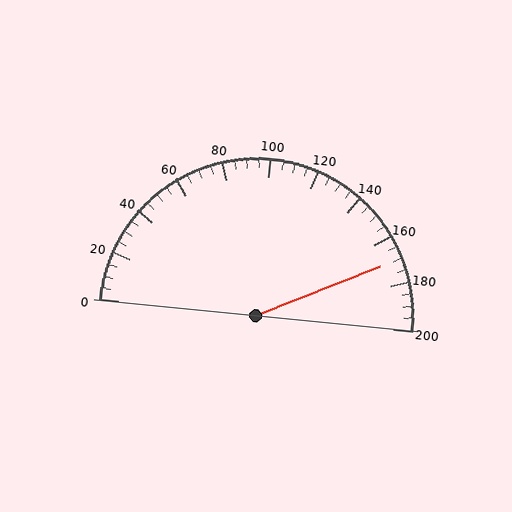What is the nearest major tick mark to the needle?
The nearest major tick mark is 160.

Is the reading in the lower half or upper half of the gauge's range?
The reading is in the upper half of the range (0 to 200).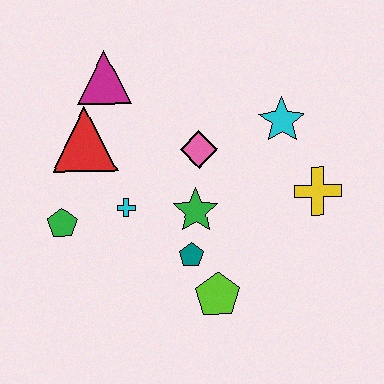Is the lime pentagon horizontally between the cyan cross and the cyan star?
Yes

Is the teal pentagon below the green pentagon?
Yes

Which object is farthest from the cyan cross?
The yellow cross is farthest from the cyan cross.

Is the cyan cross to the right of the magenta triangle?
Yes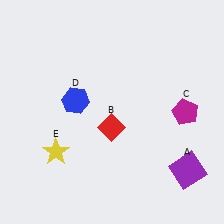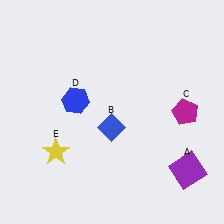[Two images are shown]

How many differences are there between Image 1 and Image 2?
There is 1 difference between the two images.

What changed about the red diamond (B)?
In Image 1, B is red. In Image 2, it changed to blue.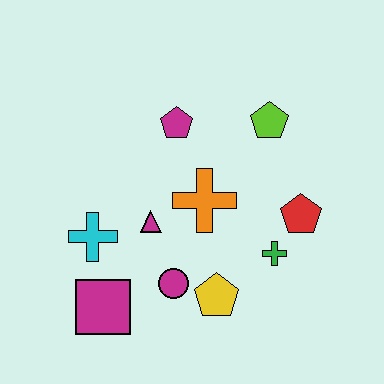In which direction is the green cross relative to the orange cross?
The green cross is to the right of the orange cross.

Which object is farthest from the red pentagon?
The magenta square is farthest from the red pentagon.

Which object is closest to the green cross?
The red pentagon is closest to the green cross.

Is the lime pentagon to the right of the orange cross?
Yes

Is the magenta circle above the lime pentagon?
No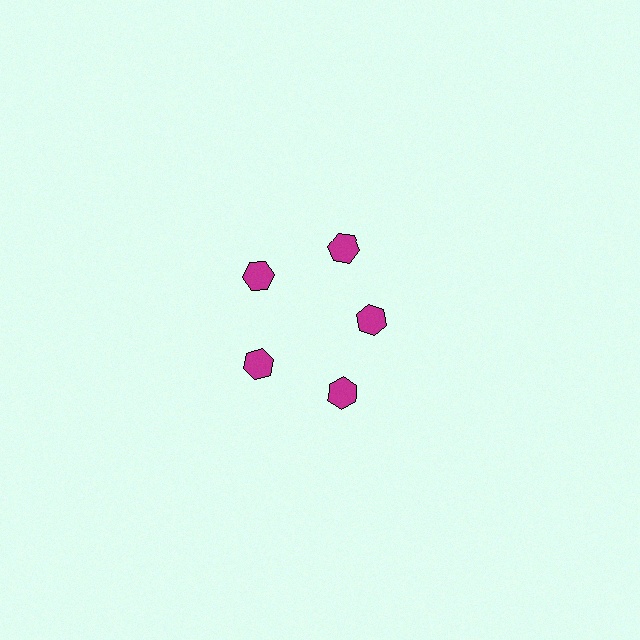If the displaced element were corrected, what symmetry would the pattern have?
It would have 5-fold rotational symmetry — the pattern would map onto itself every 72 degrees.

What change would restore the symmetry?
The symmetry would be restored by moving it outward, back onto the ring so that all 5 hexagons sit at equal angles and equal distance from the center.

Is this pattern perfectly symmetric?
No. The 5 magenta hexagons are arranged in a ring, but one element near the 3 o'clock position is pulled inward toward the center, breaking the 5-fold rotational symmetry.